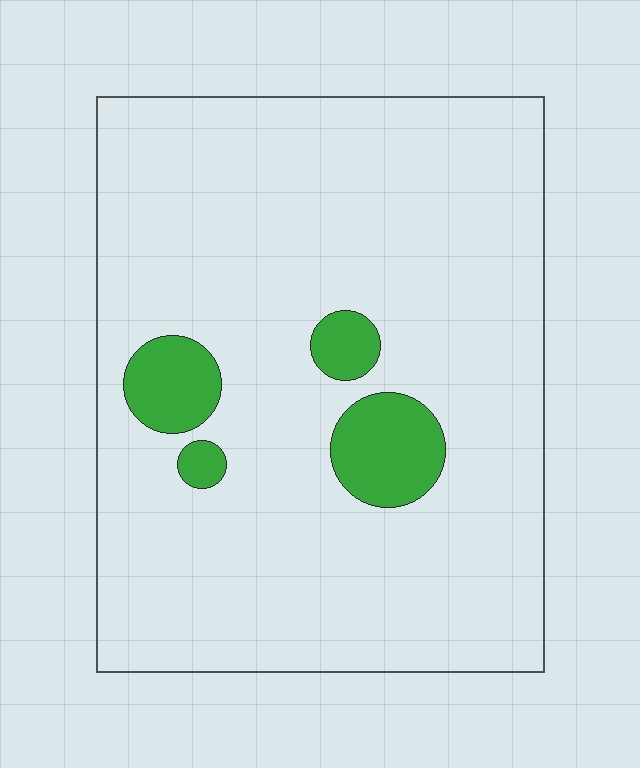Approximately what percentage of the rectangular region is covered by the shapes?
Approximately 10%.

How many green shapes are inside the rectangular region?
4.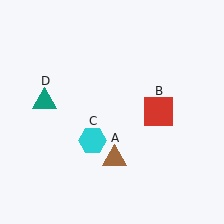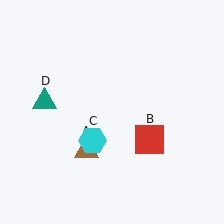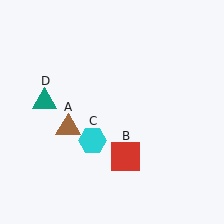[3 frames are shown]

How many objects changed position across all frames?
2 objects changed position: brown triangle (object A), red square (object B).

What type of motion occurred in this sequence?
The brown triangle (object A), red square (object B) rotated clockwise around the center of the scene.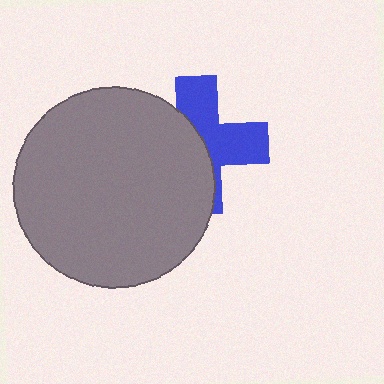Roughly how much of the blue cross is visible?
About half of it is visible (roughly 49%).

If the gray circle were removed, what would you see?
You would see the complete blue cross.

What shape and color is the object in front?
The object in front is a gray circle.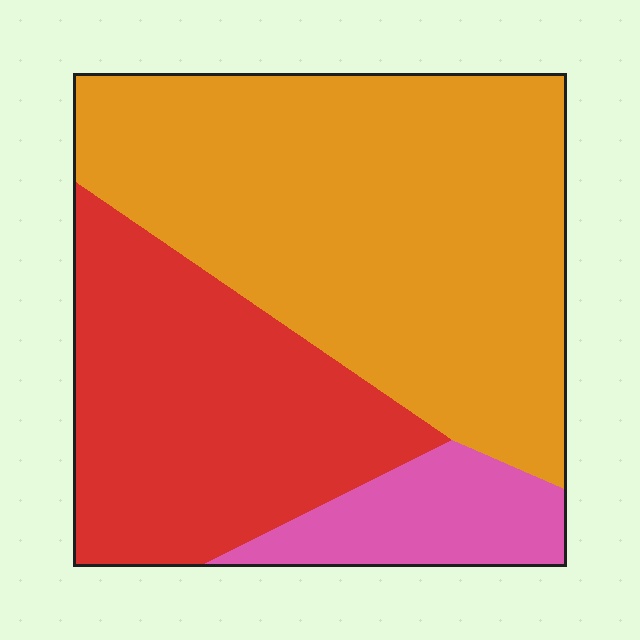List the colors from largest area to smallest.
From largest to smallest: orange, red, pink.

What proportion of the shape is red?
Red takes up between a sixth and a third of the shape.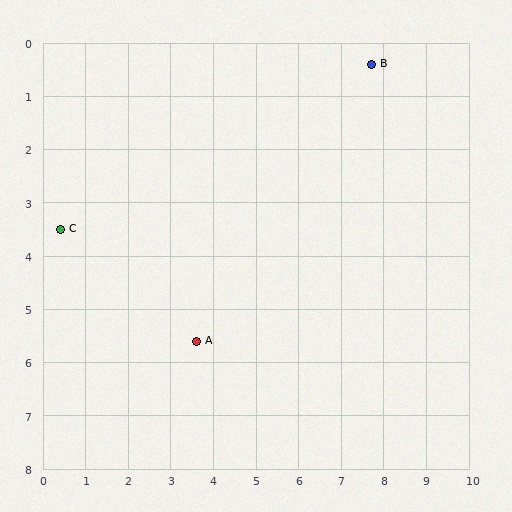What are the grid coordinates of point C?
Point C is at approximately (0.4, 3.5).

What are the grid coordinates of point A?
Point A is at approximately (3.6, 5.6).